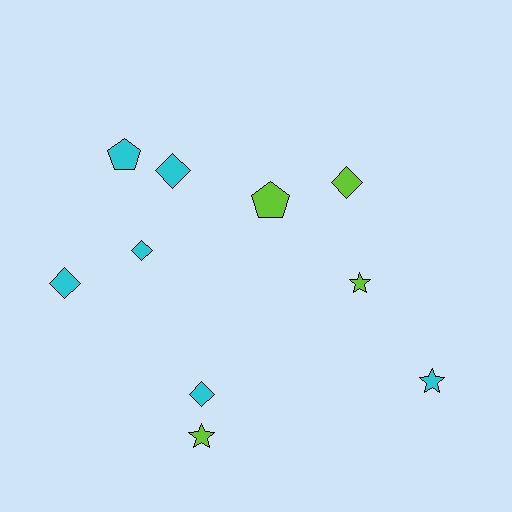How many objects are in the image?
There are 10 objects.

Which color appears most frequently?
Cyan, with 6 objects.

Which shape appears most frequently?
Diamond, with 5 objects.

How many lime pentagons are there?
There is 1 lime pentagon.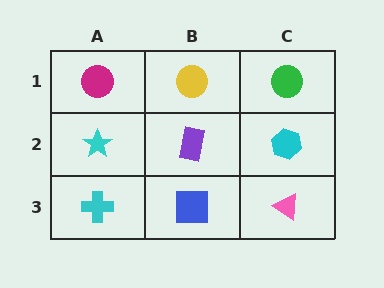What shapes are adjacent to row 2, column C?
A green circle (row 1, column C), a pink triangle (row 3, column C), a purple rectangle (row 2, column B).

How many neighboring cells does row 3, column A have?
2.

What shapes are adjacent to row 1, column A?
A cyan star (row 2, column A), a yellow circle (row 1, column B).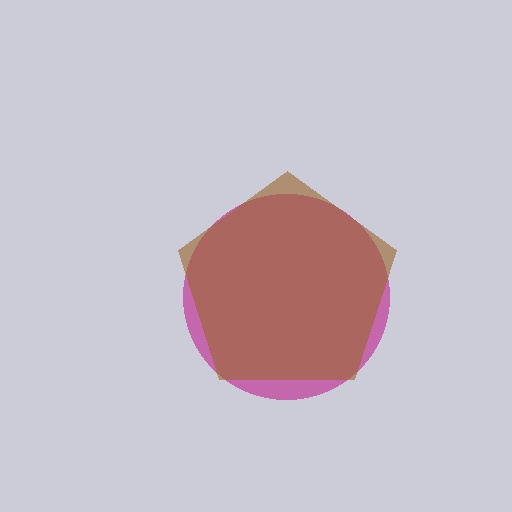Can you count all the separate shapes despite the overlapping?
Yes, there are 2 separate shapes.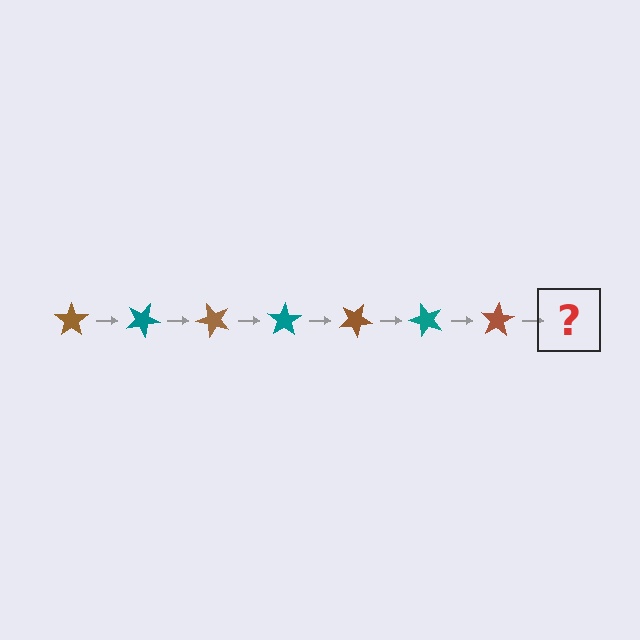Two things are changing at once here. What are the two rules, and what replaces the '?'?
The two rules are that it rotates 25 degrees each step and the color cycles through brown and teal. The '?' should be a teal star, rotated 175 degrees from the start.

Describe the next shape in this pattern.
It should be a teal star, rotated 175 degrees from the start.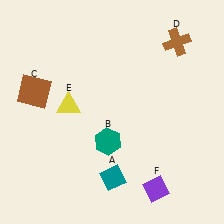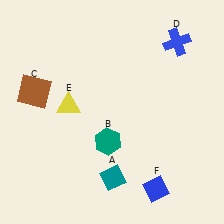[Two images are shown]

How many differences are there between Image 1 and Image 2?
There are 2 differences between the two images.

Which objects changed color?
D changed from brown to blue. F changed from purple to blue.